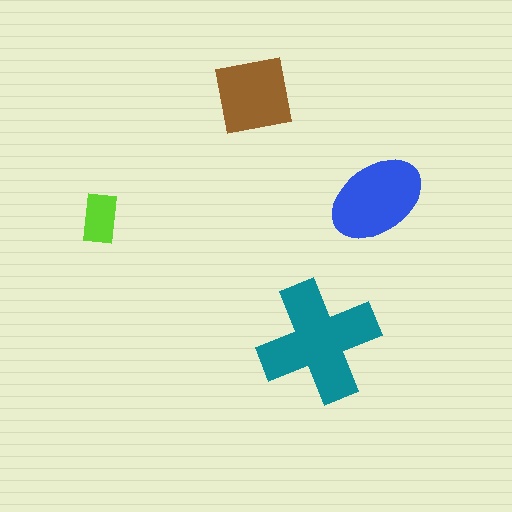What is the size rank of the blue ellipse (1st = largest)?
2nd.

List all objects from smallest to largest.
The lime rectangle, the brown square, the blue ellipse, the teal cross.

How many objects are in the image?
There are 4 objects in the image.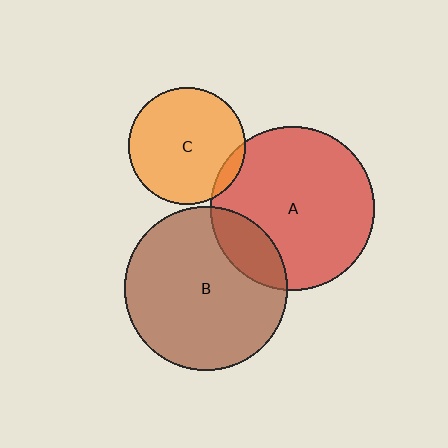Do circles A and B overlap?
Yes.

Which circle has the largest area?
Circle A (red).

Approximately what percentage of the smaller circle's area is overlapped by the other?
Approximately 15%.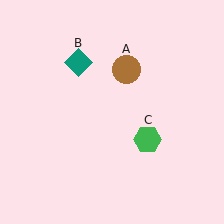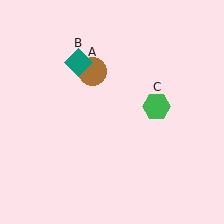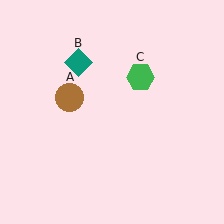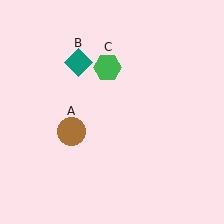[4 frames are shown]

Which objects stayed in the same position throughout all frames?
Teal diamond (object B) remained stationary.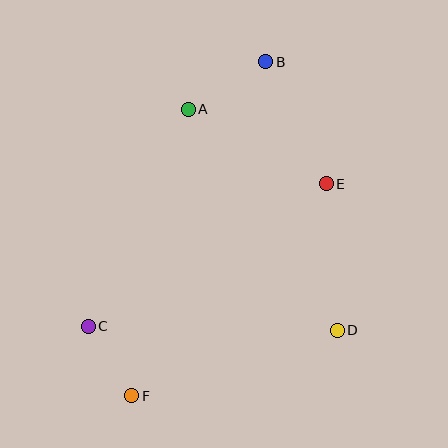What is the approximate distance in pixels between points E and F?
The distance between E and F is approximately 288 pixels.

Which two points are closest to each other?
Points C and F are closest to each other.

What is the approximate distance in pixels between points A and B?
The distance between A and B is approximately 91 pixels.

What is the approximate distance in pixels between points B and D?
The distance between B and D is approximately 278 pixels.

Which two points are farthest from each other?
Points B and F are farthest from each other.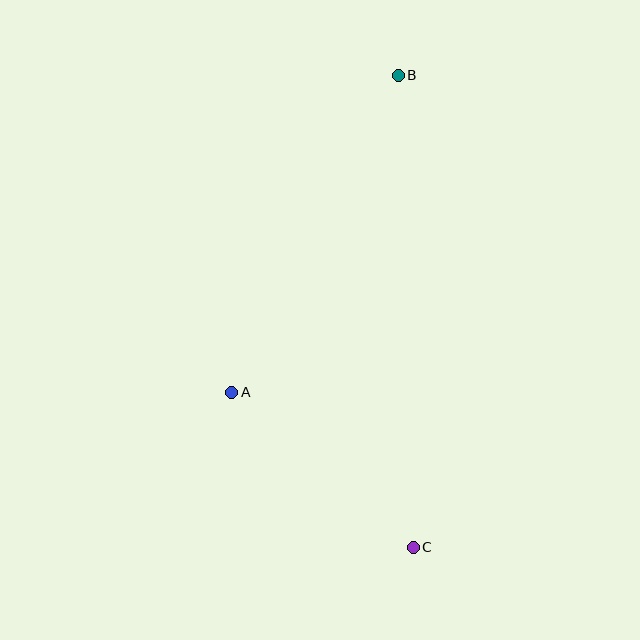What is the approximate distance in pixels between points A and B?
The distance between A and B is approximately 358 pixels.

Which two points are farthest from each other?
Points B and C are farthest from each other.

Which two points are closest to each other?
Points A and C are closest to each other.